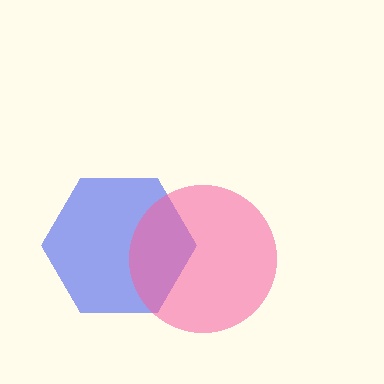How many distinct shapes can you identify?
There are 2 distinct shapes: a blue hexagon, a pink circle.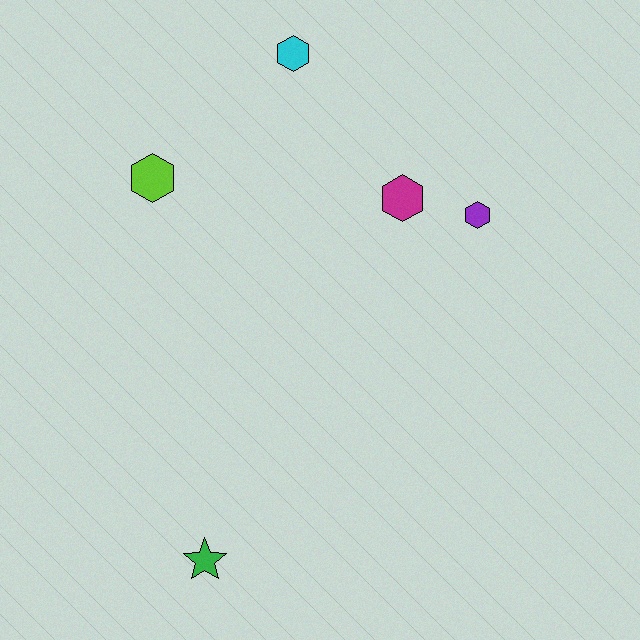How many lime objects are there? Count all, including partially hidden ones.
There is 1 lime object.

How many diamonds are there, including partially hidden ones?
There are no diamonds.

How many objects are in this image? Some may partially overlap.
There are 5 objects.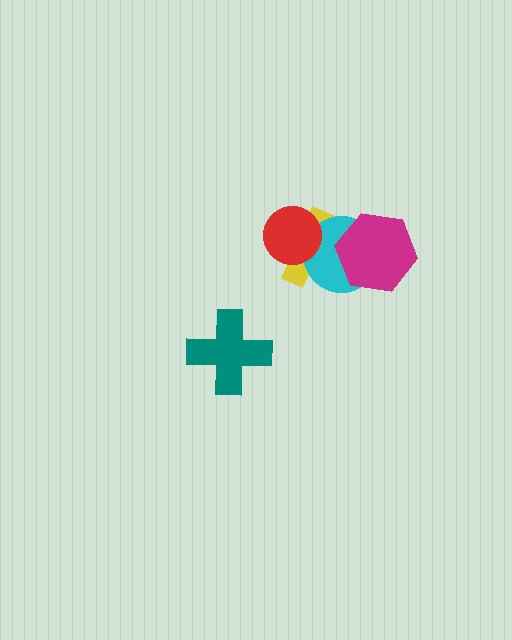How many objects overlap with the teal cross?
0 objects overlap with the teal cross.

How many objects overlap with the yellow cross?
3 objects overlap with the yellow cross.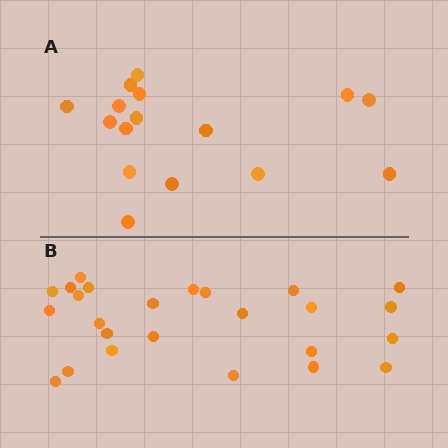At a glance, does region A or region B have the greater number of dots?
Region B (the bottom region) has more dots.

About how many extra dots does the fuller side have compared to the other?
Region B has roughly 8 or so more dots than region A.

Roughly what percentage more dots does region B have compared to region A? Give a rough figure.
About 55% more.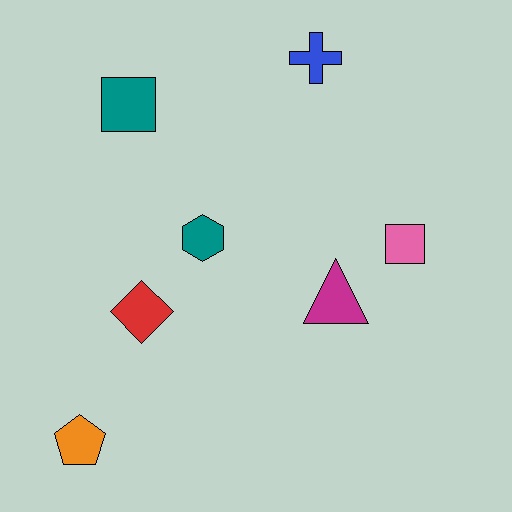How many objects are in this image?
There are 7 objects.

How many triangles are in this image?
There is 1 triangle.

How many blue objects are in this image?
There is 1 blue object.